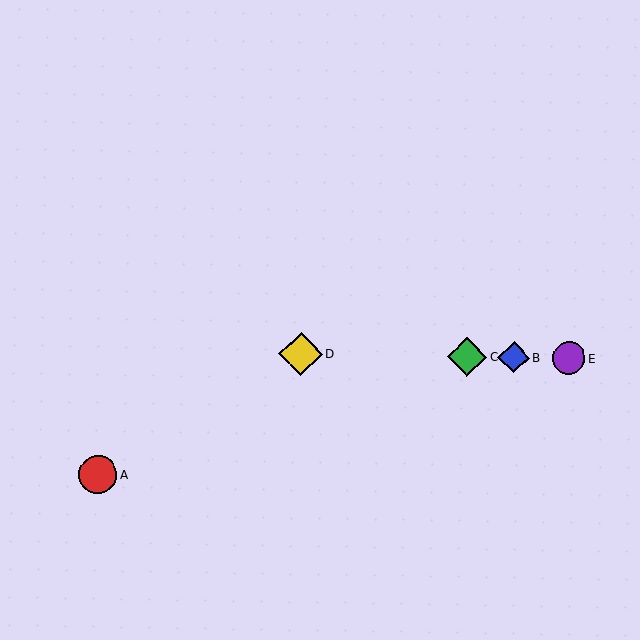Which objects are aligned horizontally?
Objects B, C, D, E are aligned horizontally.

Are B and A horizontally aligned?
No, B is at y≈357 and A is at y≈475.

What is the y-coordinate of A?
Object A is at y≈475.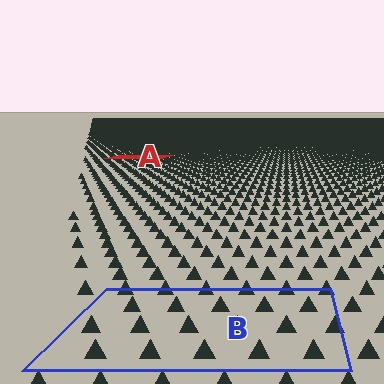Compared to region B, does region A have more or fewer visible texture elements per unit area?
Region A has more texture elements per unit area — they are packed more densely because it is farther away.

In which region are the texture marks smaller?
The texture marks are smaller in region A, because it is farther away.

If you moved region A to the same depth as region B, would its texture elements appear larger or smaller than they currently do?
They would appear larger. At a closer depth, the same texture elements are projected at a bigger on-screen size.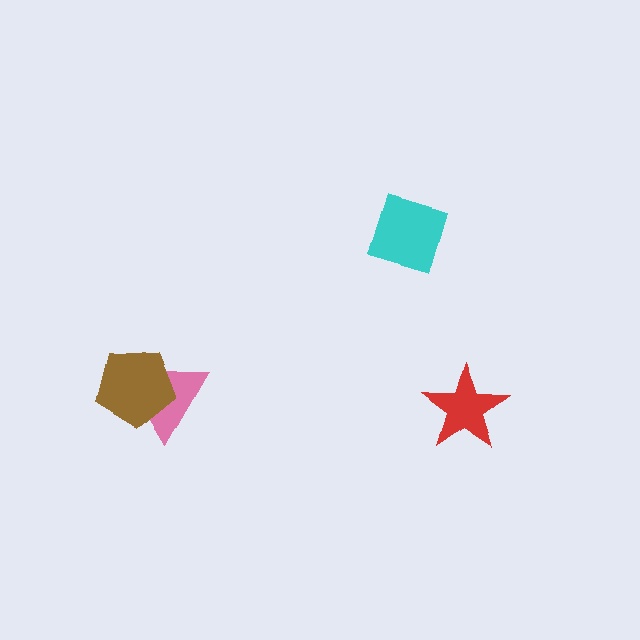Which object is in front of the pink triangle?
The brown pentagon is in front of the pink triangle.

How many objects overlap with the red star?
0 objects overlap with the red star.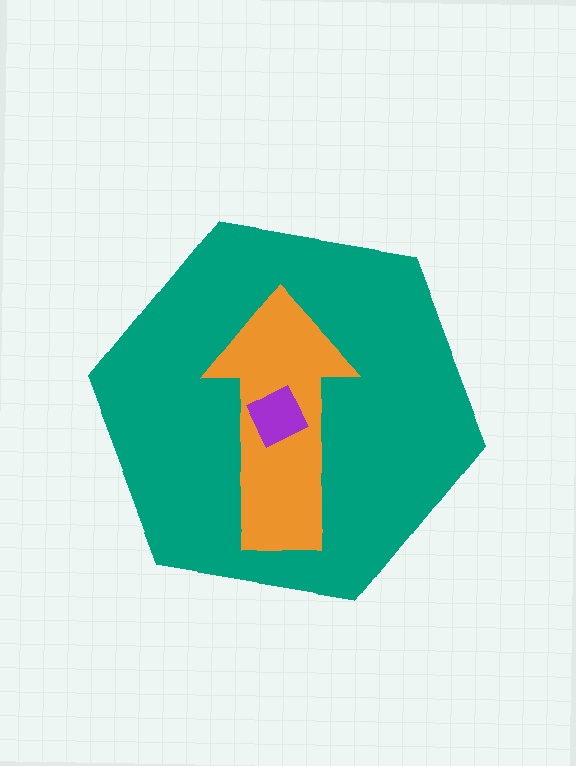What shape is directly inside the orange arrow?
The purple square.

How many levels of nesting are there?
3.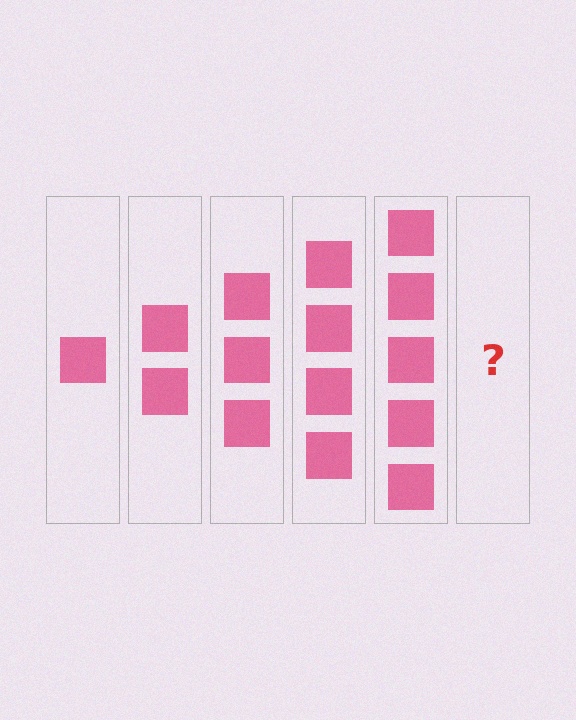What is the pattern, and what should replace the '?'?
The pattern is that each step adds one more square. The '?' should be 6 squares.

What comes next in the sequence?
The next element should be 6 squares.